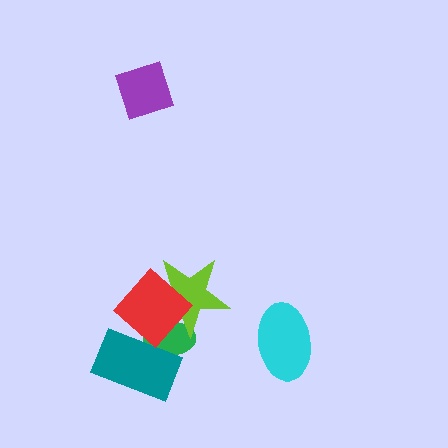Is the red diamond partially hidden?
No, no other shape covers it.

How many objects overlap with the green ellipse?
3 objects overlap with the green ellipse.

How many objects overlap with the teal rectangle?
2 objects overlap with the teal rectangle.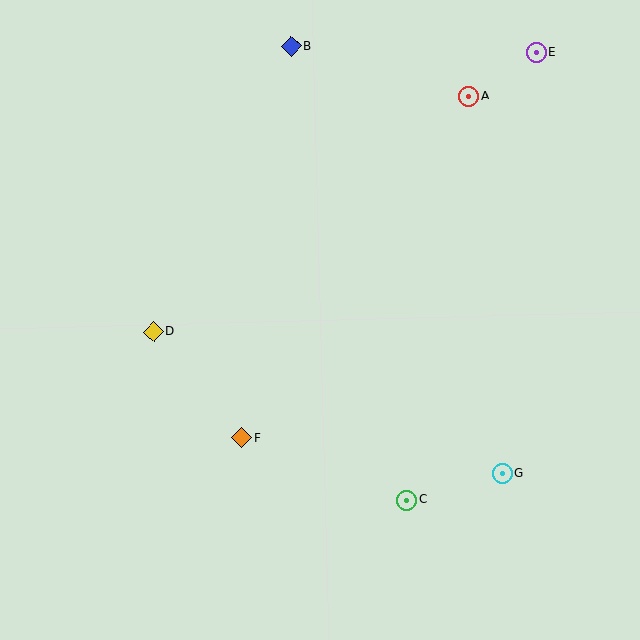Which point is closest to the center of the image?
Point F at (242, 438) is closest to the center.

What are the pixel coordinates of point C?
Point C is at (407, 500).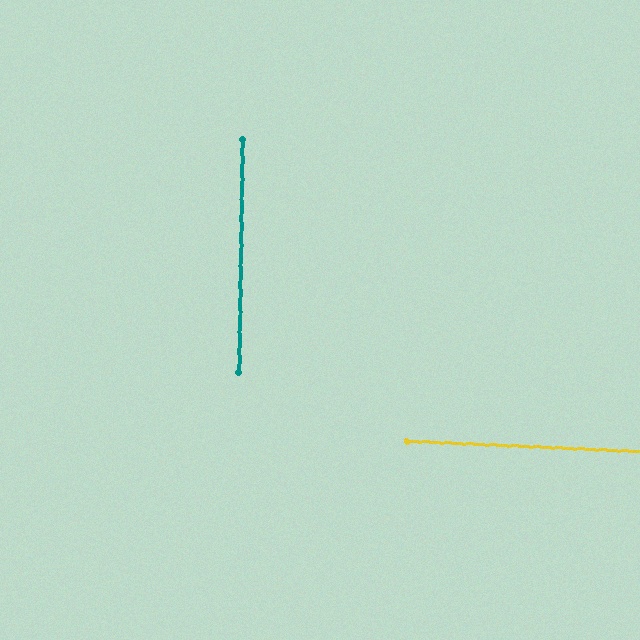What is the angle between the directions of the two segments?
Approximately 88 degrees.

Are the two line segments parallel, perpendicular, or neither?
Perpendicular — they meet at approximately 88°.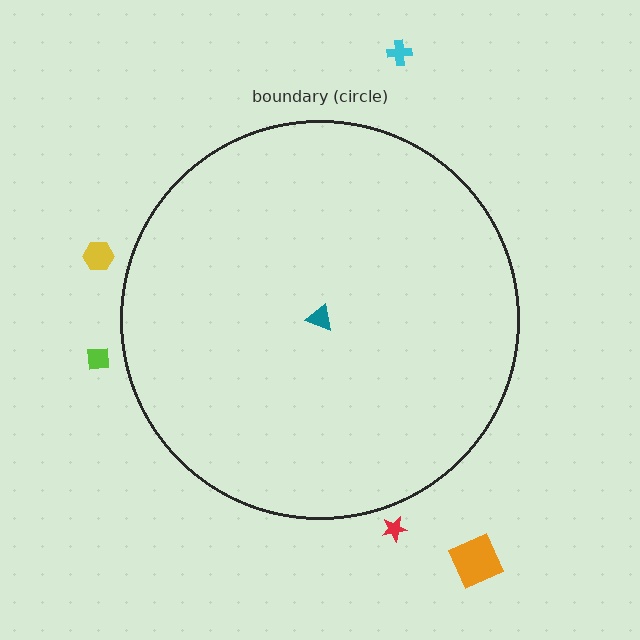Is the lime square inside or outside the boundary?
Outside.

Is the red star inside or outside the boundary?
Outside.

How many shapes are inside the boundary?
1 inside, 5 outside.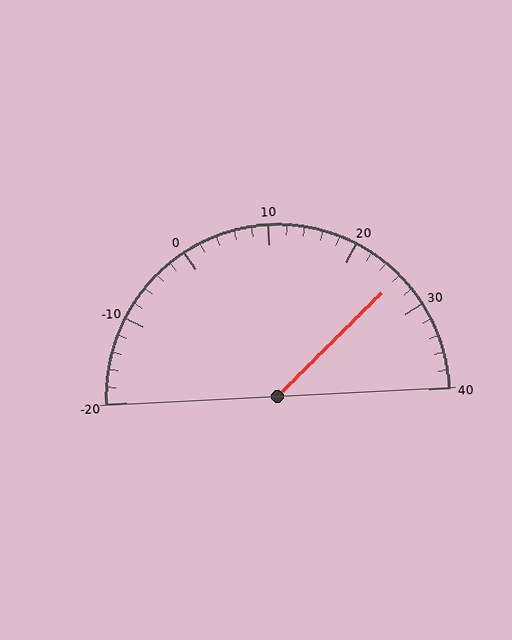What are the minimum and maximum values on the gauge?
The gauge ranges from -20 to 40.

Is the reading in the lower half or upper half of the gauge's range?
The reading is in the upper half of the range (-20 to 40).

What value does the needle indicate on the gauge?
The needle indicates approximately 26.